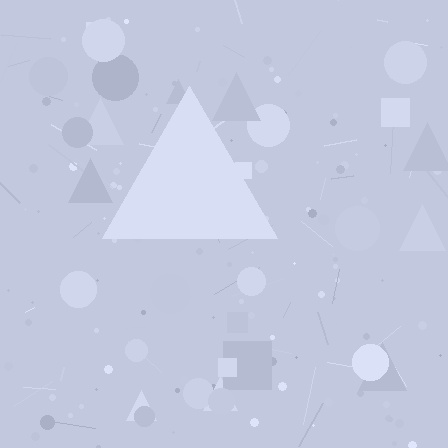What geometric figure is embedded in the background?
A triangle is embedded in the background.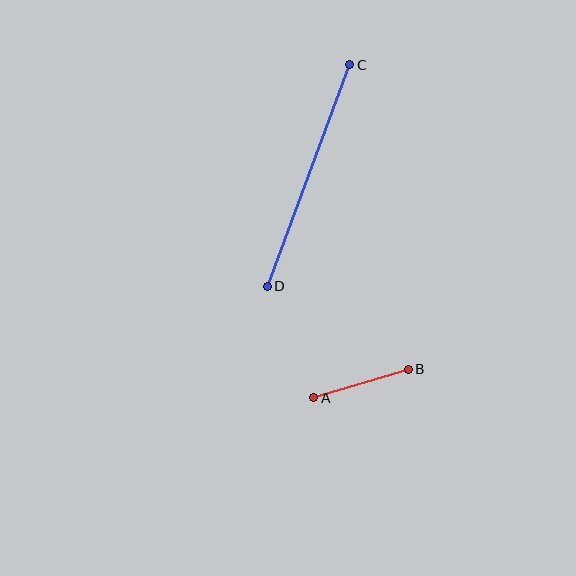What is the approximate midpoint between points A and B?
The midpoint is at approximately (361, 384) pixels.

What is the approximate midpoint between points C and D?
The midpoint is at approximately (309, 176) pixels.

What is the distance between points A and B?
The distance is approximately 99 pixels.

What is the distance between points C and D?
The distance is approximately 236 pixels.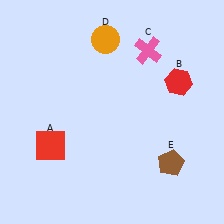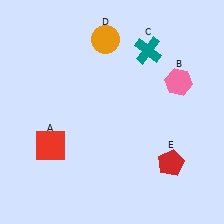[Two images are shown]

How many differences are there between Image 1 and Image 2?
There are 3 differences between the two images.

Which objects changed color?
B changed from red to pink. C changed from pink to teal. E changed from brown to red.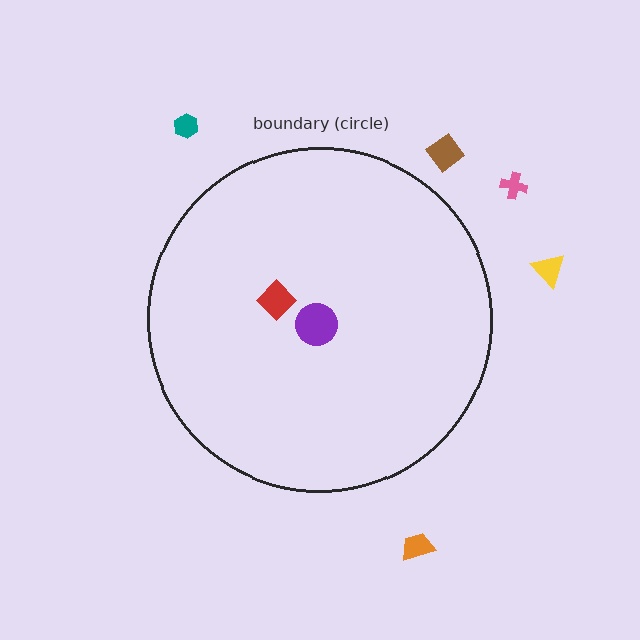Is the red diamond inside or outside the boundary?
Inside.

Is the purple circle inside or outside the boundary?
Inside.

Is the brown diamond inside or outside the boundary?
Outside.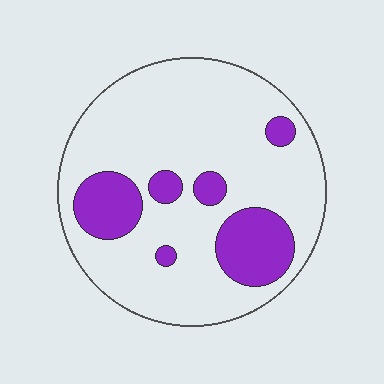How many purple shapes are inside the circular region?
6.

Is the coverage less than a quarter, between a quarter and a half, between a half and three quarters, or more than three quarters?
Less than a quarter.